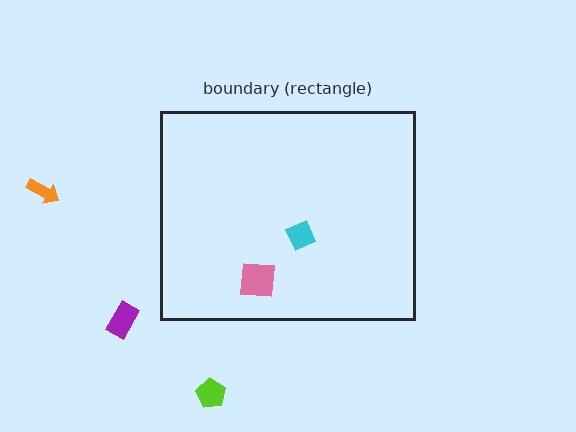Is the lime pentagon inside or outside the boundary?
Outside.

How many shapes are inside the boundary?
2 inside, 3 outside.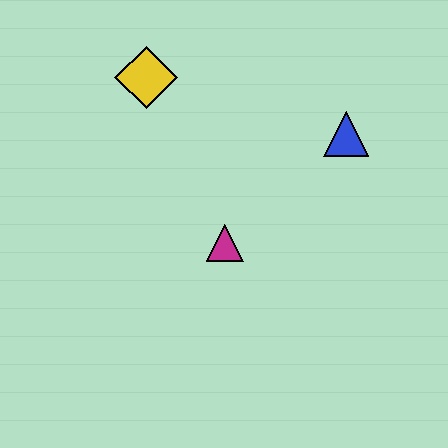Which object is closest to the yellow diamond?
The magenta triangle is closest to the yellow diamond.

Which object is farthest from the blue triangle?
The yellow diamond is farthest from the blue triangle.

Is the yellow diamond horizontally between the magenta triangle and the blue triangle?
No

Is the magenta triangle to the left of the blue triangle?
Yes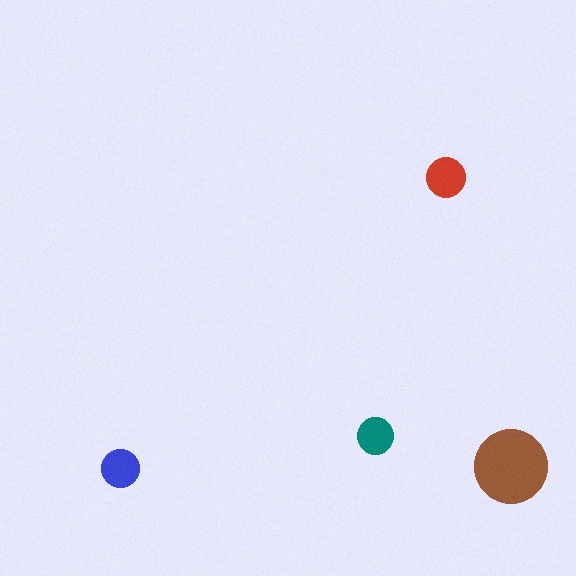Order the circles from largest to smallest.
the brown one, the red one, the blue one, the teal one.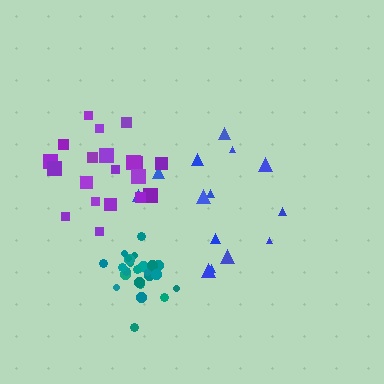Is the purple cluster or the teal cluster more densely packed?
Teal.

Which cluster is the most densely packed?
Teal.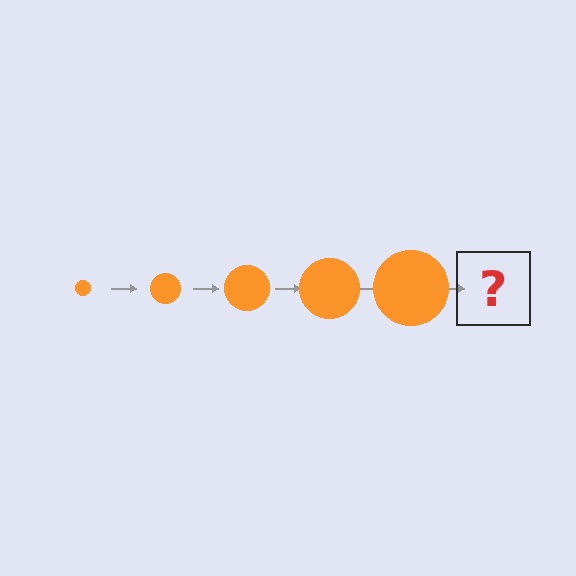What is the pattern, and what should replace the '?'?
The pattern is that the circle gets progressively larger each step. The '?' should be an orange circle, larger than the previous one.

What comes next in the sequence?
The next element should be an orange circle, larger than the previous one.